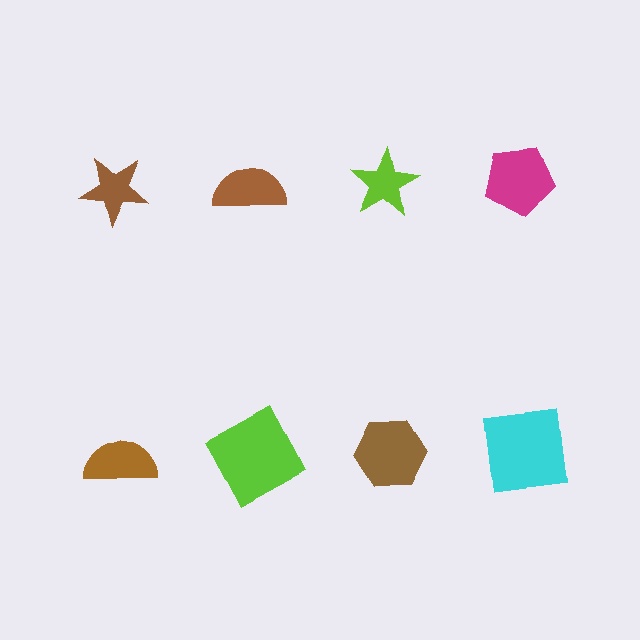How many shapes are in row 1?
4 shapes.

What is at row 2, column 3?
A brown hexagon.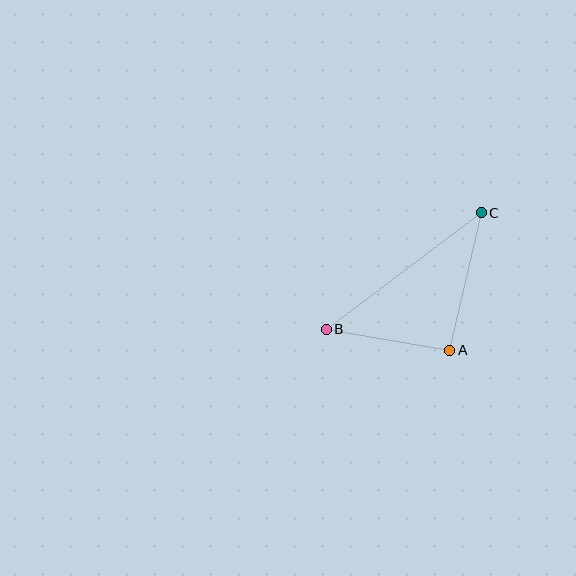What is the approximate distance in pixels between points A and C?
The distance between A and C is approximately 141 pixels.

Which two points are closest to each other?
Points A and B are closest to each other.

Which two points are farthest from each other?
Points B and C are farthest from each other.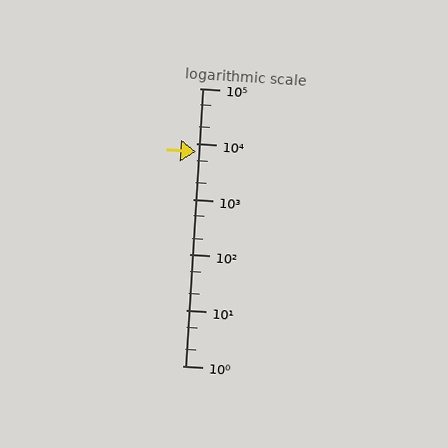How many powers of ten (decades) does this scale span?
The scale spans 5 decades, from 1 to 100000.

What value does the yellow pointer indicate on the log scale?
The pointer indicates approximately 7300.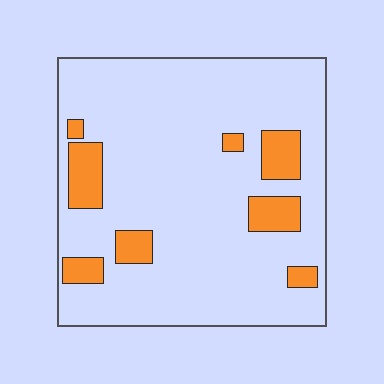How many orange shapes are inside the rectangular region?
8.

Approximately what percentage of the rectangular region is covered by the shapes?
Approximately 15%.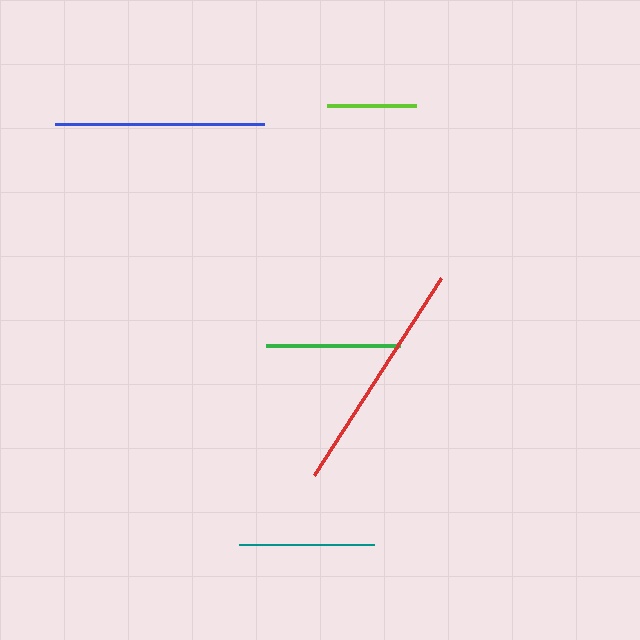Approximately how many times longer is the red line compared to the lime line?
The red line is approximately 2.6 times the length of the lime line.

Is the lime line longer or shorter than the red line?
The red line is longer than the lime line.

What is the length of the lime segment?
The lime segment is approximately 88 pixels long.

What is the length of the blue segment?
The blue segment is approximately 209 pixels long.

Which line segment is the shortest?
The lime line is the shortest at approximately 88 pixels.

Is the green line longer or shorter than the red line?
The red line is longer than the green line.